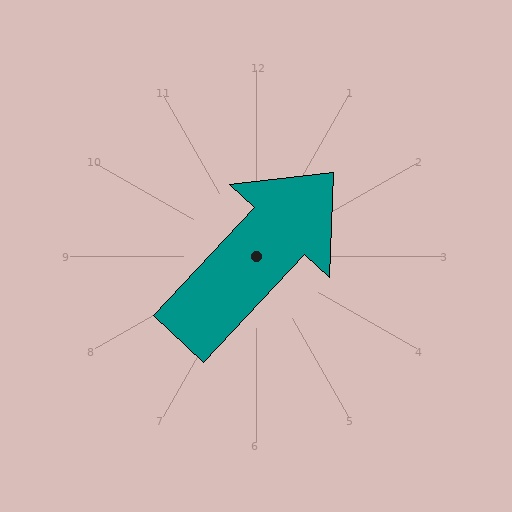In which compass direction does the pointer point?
Northeast.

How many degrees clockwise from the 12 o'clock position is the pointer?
Approximately 43 degrees.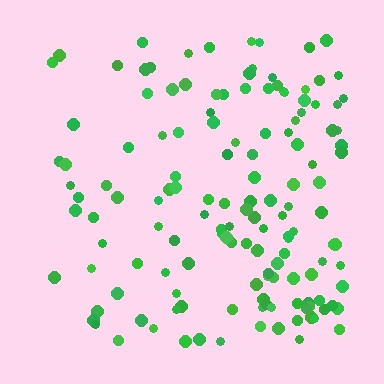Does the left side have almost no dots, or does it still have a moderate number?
Still a moderate number, just noticeably fewer than the right.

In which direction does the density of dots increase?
From left to right, with the right side densest.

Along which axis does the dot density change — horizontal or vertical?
Horizontal.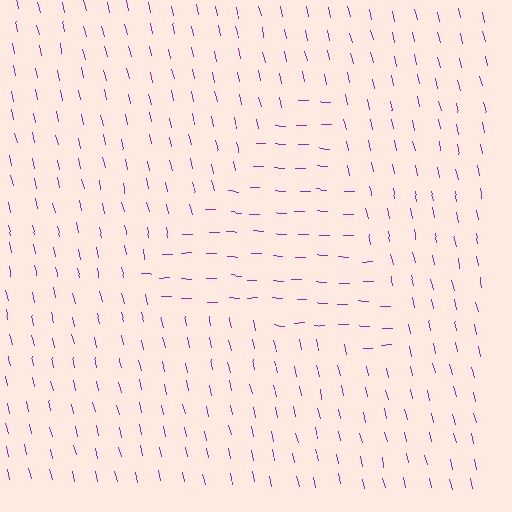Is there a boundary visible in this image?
Yes, there is a texture boundary formed by a change in line orientation.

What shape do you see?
I see a triangle.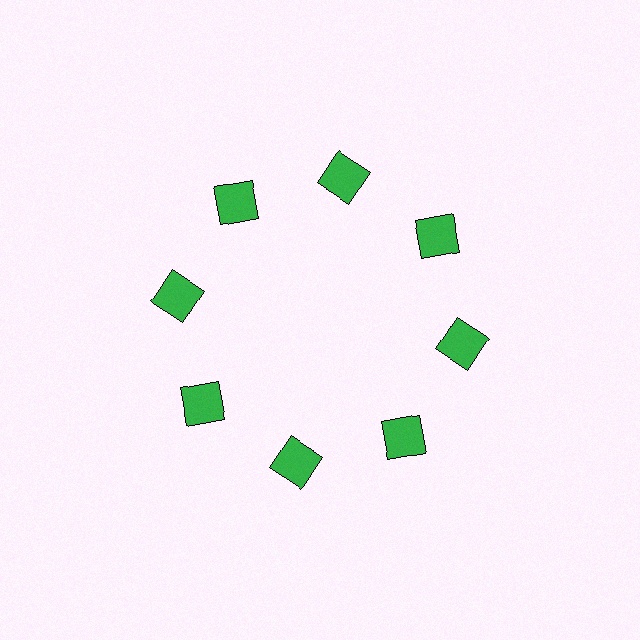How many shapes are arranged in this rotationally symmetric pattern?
There are 8 shapes, arranged in 8 groups of 1.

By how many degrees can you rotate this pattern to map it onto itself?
The pattern maps onto itself every 45 degrees of rotation.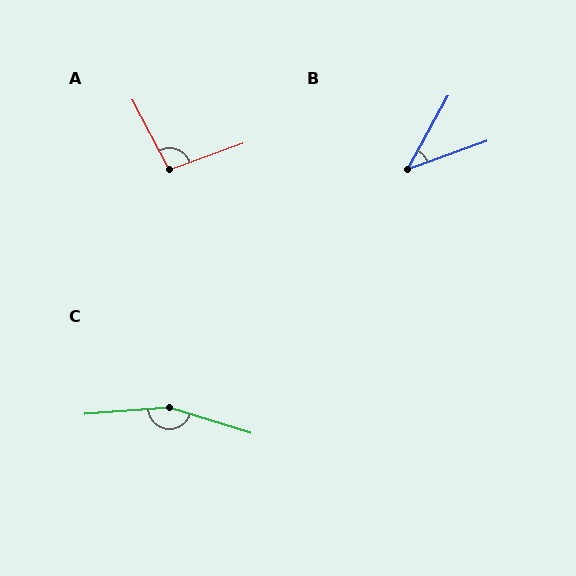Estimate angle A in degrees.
Approximately 98 degrees.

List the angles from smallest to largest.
B (42°), A (98°), C (159°).